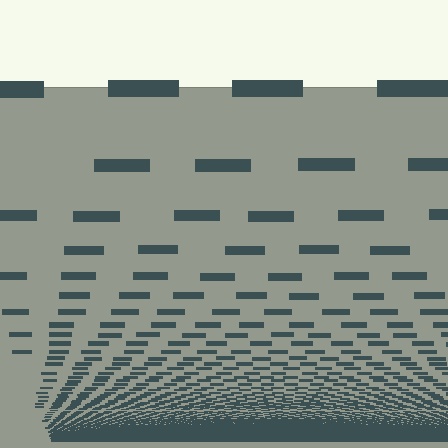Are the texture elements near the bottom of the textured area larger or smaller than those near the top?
Smaller. The gradient is inverted — elements near the bottom are smaller and denser.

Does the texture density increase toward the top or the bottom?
Density increases toward the bottom.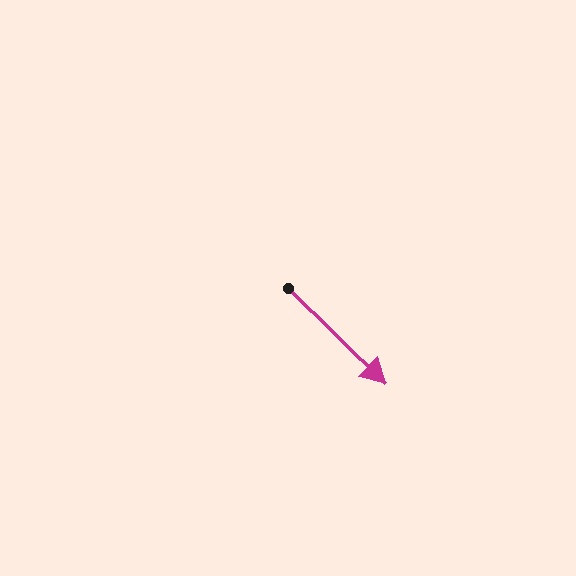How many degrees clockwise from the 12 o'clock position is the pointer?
Approximately 134 degrees.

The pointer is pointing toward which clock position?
Roughly 4 o'clock.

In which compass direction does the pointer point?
Southeast.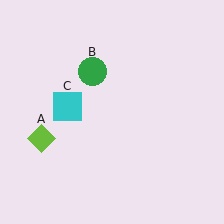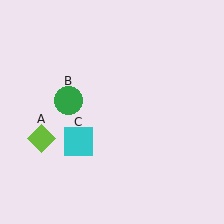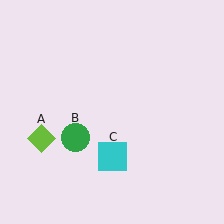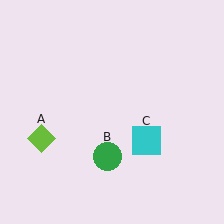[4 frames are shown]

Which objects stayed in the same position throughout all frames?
Lime diamond (object A) remained stationary.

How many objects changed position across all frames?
2 objects changed position: green circle (object B), cyan square (object C).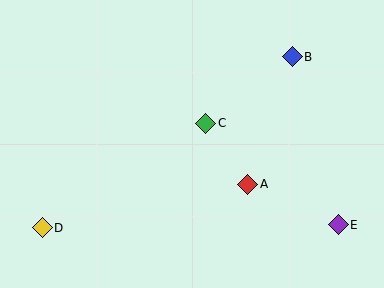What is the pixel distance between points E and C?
The distance between E and C is 167 pixels.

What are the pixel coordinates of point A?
Point A is at (248, 184).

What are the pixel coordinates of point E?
Point E is at (338, 225).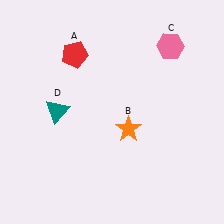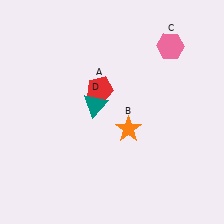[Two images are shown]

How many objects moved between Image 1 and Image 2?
2 objects moved between the two images.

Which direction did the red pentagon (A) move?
The red pentagon (A) moved down.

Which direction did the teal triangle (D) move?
The teal triangle (D) moved right.